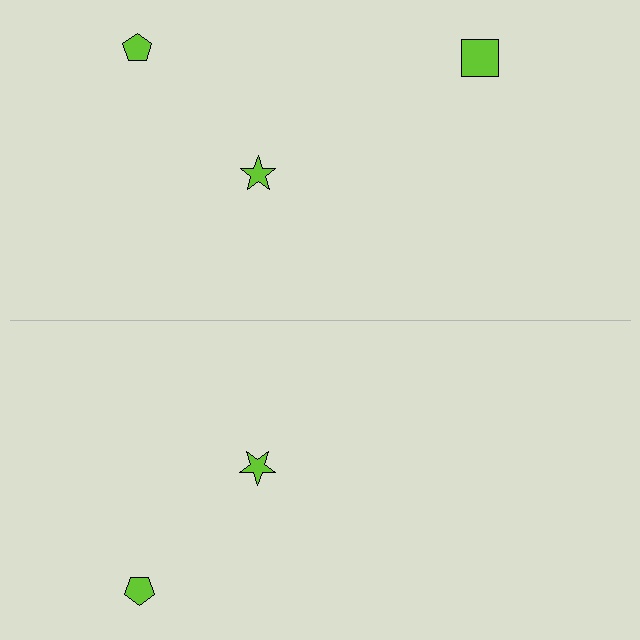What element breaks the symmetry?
A lime square is missing from the bottom side.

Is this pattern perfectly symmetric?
No, the pattern is not perfectly symmetric. A lime square is missing from the bottom side.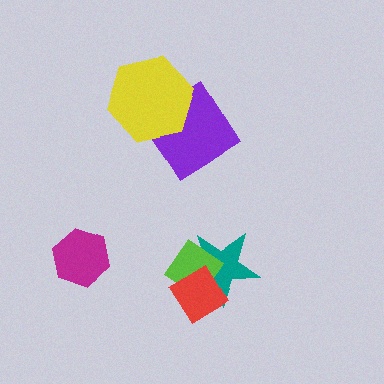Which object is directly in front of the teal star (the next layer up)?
The lime diamond is directly in front of the teal star.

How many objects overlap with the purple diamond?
1 object overlaps with the purple diamond.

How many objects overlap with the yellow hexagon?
1 object overlaps with the yellow hexagon.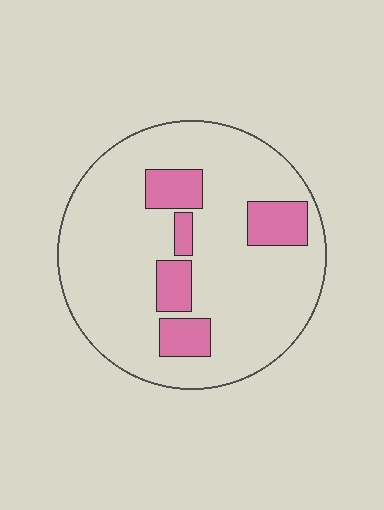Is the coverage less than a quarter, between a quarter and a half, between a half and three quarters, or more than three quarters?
Less than a quarter.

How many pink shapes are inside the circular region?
5.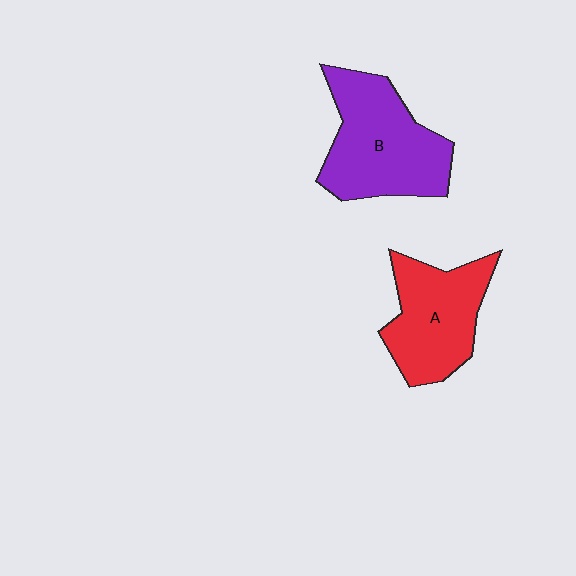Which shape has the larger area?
Shape B (purple).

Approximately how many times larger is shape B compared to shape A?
Approximately 1.2 times.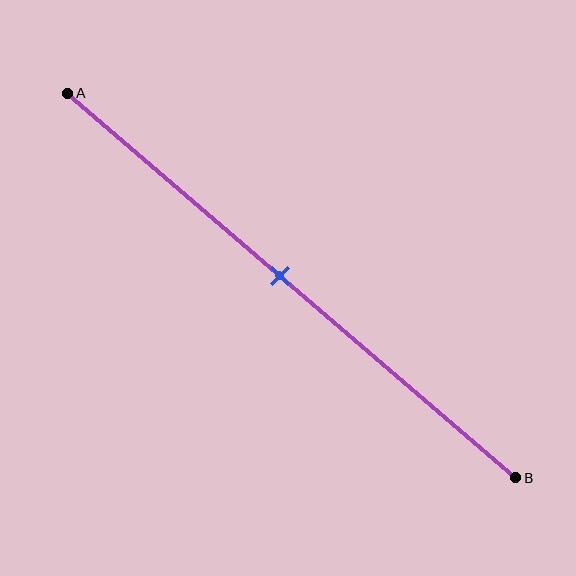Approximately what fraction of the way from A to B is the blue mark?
The blue mark is approximately 45% of the way from A to B.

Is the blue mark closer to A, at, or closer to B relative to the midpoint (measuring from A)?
The blue mark is approximately at the midpoint of segment AB.